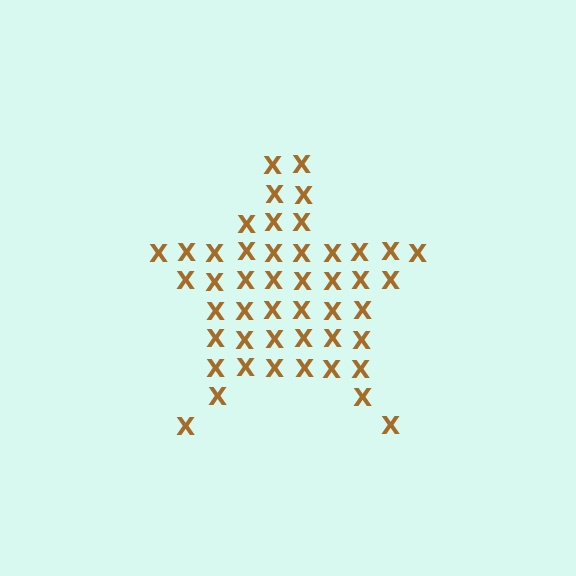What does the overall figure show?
The overall figure shows a star.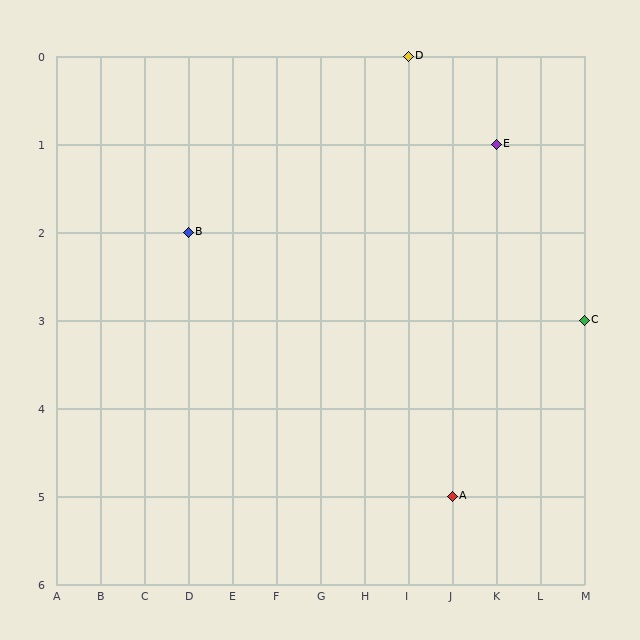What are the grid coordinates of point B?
Point B is at grid coordinates (D, 2).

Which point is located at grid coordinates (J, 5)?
Point A is at (J, 5).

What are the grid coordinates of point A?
Point A is at grid coordinates (J, 5).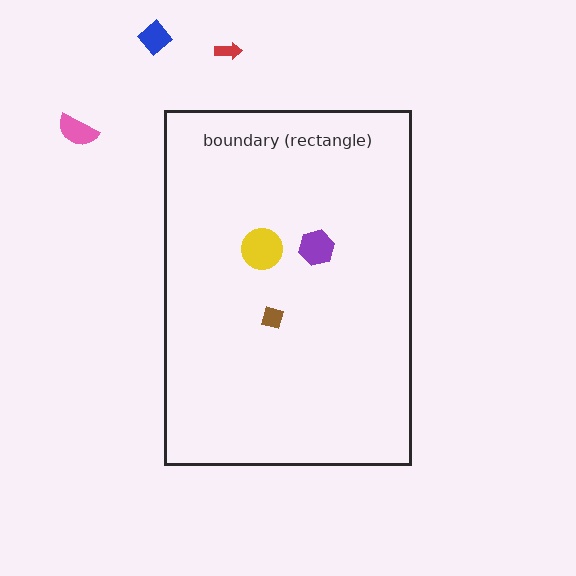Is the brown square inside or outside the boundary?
Inside.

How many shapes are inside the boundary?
3 inside, 3 outside.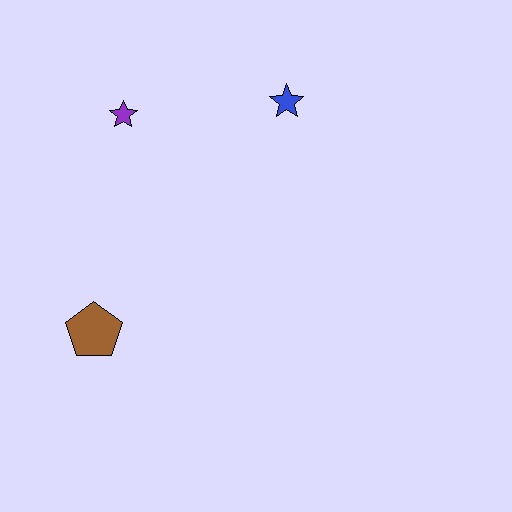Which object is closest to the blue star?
The purple star is closest to the blue star.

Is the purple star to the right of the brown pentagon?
Yes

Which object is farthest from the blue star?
The brown pentagon is farthest from the blue star.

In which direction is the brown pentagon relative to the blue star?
The brown pentagon is below the blue star.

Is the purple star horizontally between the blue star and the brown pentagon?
Yes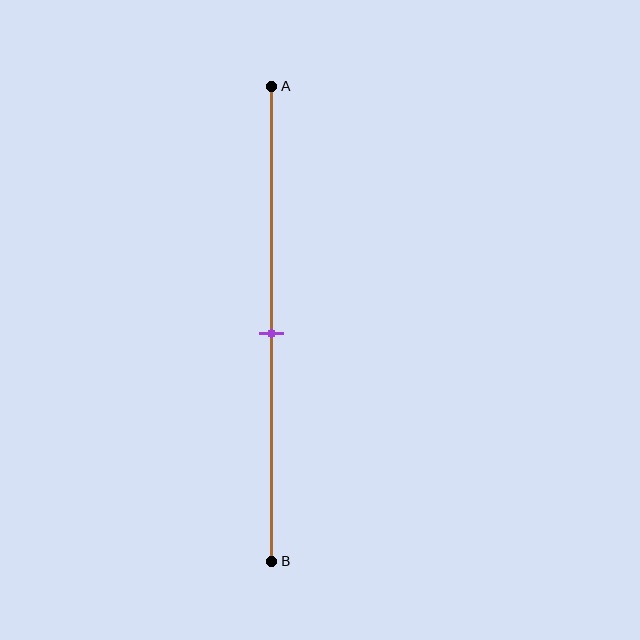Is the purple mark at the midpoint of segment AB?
Yes, the mark is approximately at the midpoint.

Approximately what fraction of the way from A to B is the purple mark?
The purple mark is approximately 50% of the way from A to B.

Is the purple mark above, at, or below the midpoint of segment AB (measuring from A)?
The purple mark is approximately at the midpoint of segment AB.